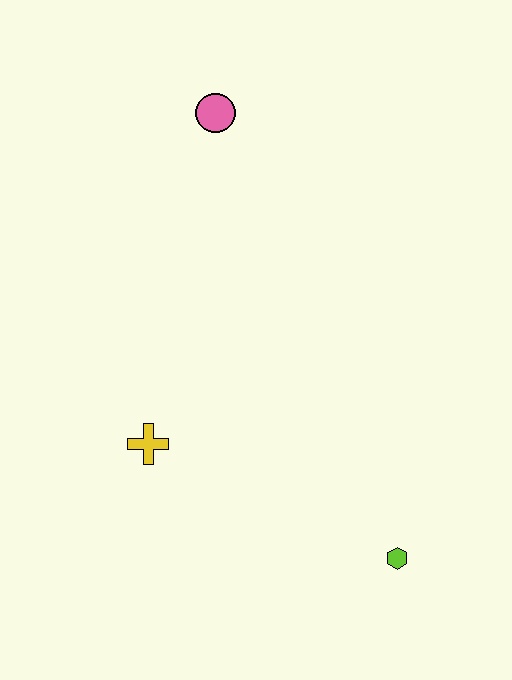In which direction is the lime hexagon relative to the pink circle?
The lime hexagon is below the pink circle.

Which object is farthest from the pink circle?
The lime hexagon is farthest from the pink circle.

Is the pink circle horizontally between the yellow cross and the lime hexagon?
Yes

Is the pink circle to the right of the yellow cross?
Yes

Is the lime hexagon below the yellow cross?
Yes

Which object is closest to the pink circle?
The yellow cross is closest to the pink circle.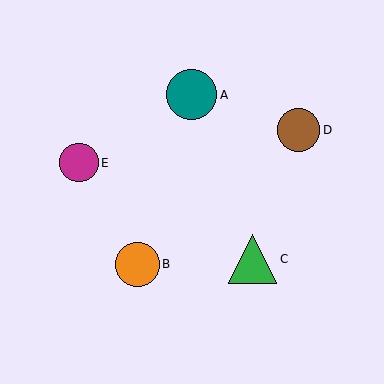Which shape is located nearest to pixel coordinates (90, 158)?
The magenta circle (labeled E) at (79, 163) is nearest to that location.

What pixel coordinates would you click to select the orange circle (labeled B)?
Click at (137, 264) to select the orange circle B.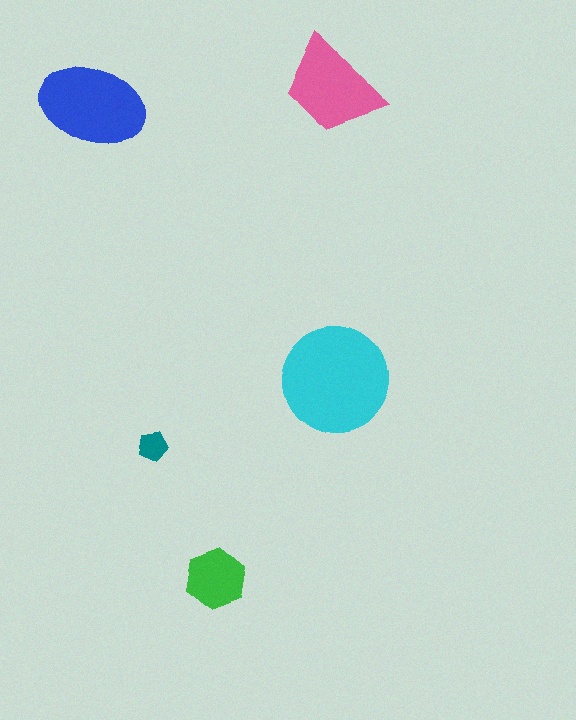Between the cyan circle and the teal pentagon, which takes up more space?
The cyan circle.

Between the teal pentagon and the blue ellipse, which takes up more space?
The blue ellipse.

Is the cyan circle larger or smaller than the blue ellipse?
Larger.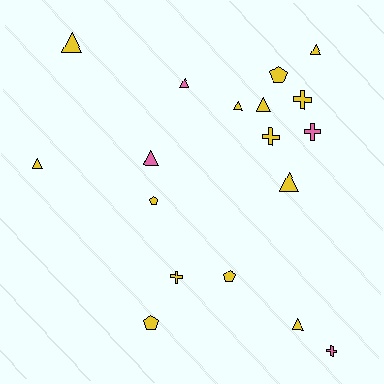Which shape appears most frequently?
Triangle, with 9 objects.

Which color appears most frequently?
Yellow, with 14 objects.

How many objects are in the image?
There are 18 objects.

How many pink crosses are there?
There are 2 pink crosses.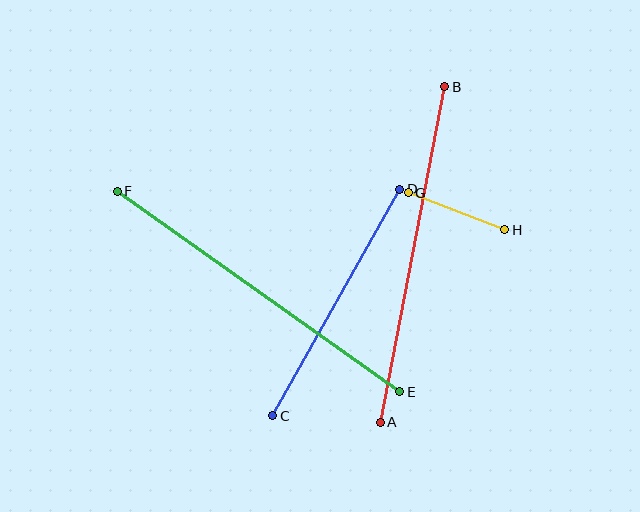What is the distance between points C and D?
The distance is approximately 260 pixels.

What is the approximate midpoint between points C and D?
The midpoint is at approximately (336, 302) pixels.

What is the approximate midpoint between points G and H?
The midpoint is at approximately (457, 211) pixels.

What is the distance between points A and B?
The distance is approximately 342 pixels.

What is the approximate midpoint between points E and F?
The midpoint is at approximately (259, 292) pixels.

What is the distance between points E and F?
The distance is approximately 346 pixels.